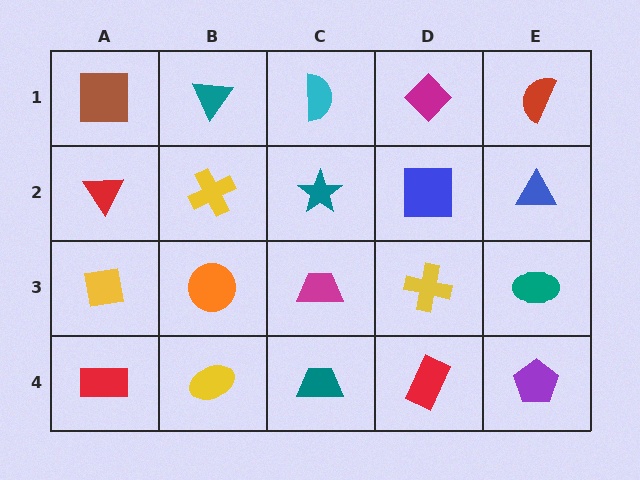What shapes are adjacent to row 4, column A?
A yellow square (row 3, column A), a yellow ellipse (row 4, column B).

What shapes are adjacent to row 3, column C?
A teal star (row 2, column C), a teal trapezoid (row 4, column C), an orange circle (row 3, column B), a yellow cross (row 3, column D).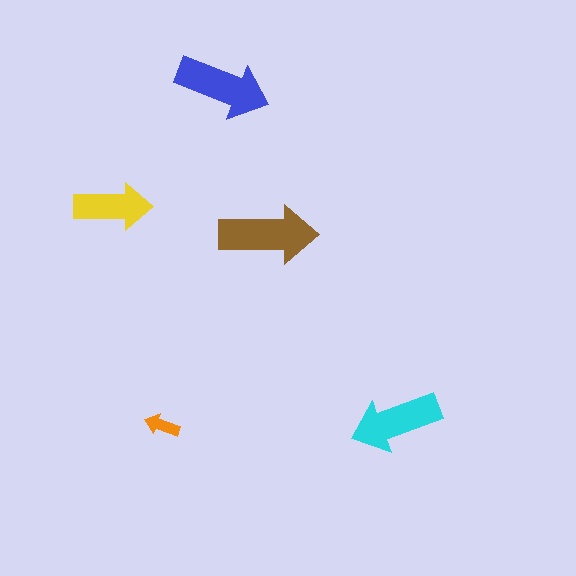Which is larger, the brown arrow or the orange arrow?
The brown one.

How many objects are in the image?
There are 5 objects in the image.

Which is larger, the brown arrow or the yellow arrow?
The brown one.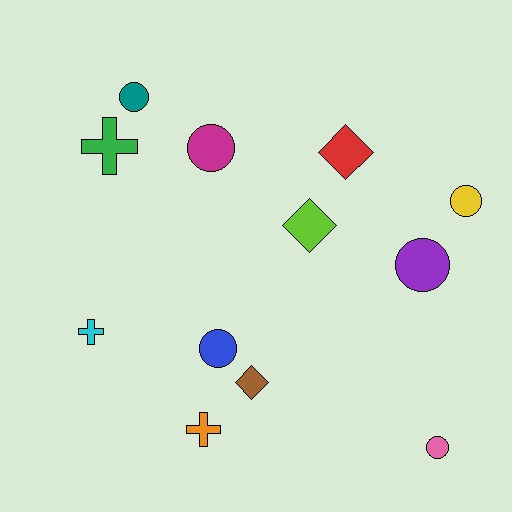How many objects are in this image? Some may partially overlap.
There are 12 objects.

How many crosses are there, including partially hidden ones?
There are 3 crosses.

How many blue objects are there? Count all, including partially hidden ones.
There is 1 blue object.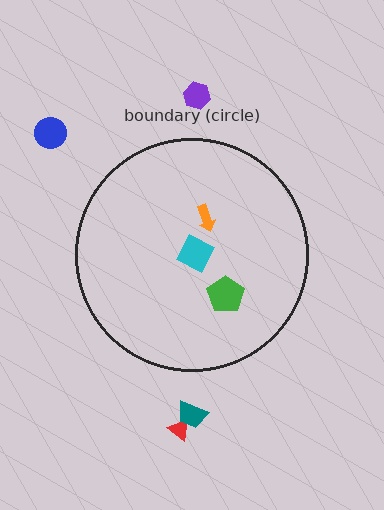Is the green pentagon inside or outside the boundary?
Inside.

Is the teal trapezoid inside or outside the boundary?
Outside.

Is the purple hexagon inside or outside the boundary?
Outside.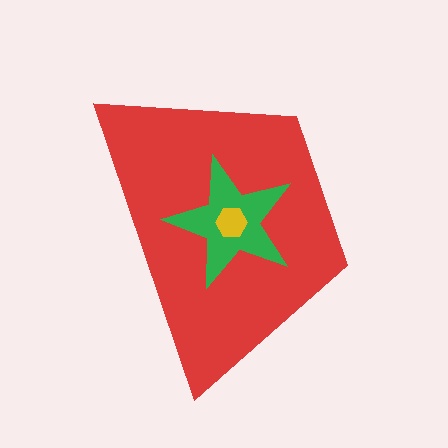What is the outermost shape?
The red trapezoid.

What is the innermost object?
The yellow hexagon.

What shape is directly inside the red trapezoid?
The green star.